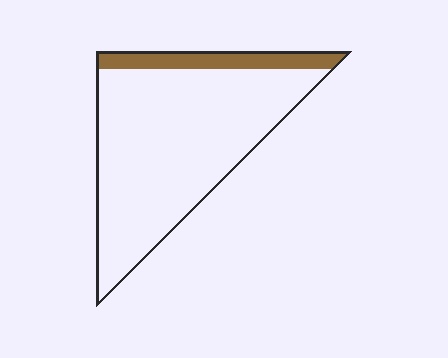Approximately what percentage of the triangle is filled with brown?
Approximately 15%.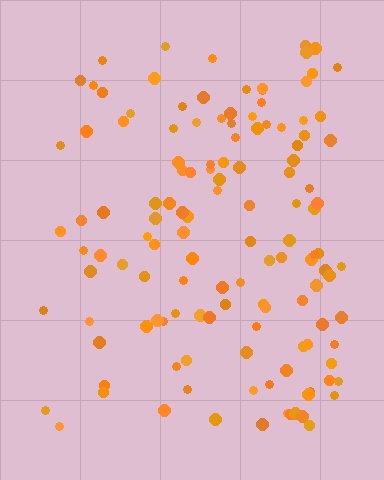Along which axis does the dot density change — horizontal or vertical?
Horizontal.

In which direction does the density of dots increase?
From left to right, with the right side densest.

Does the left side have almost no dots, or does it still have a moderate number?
Still a moderate number, just noticeably fewer than the right.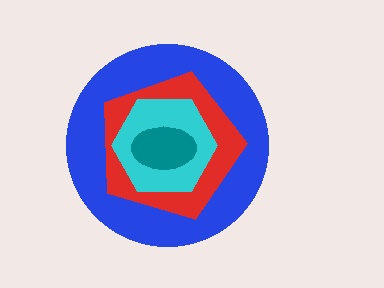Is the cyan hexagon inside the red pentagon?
Yes.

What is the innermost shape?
The teal ellipse.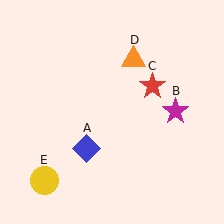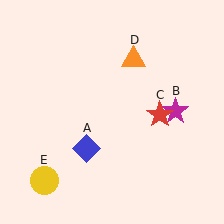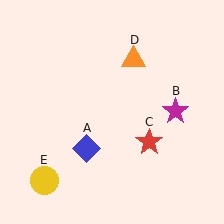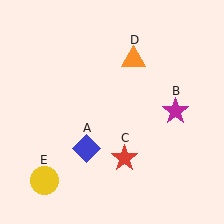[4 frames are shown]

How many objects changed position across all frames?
1 object changed position: red star (object C).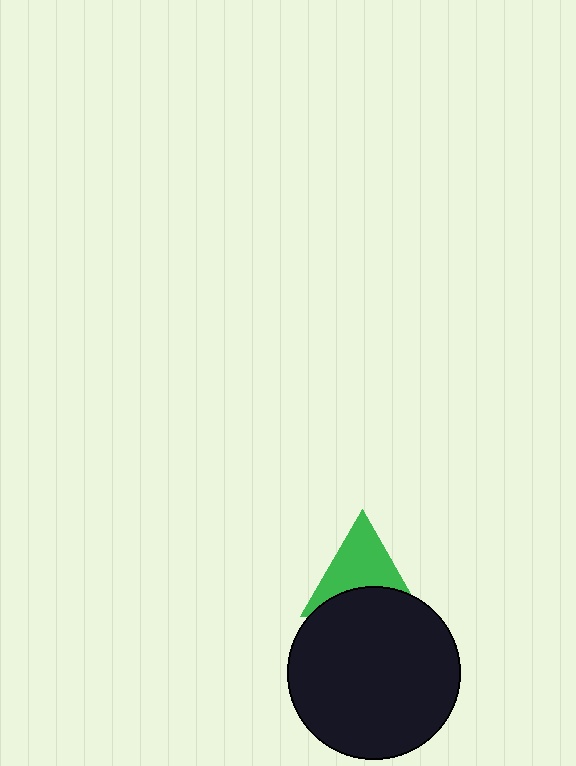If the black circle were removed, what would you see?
You would see the complete green triangle.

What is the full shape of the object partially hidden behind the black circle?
The partially hidden object is a green triangle.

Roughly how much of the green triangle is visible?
About half of it is visible (roughly 60%).